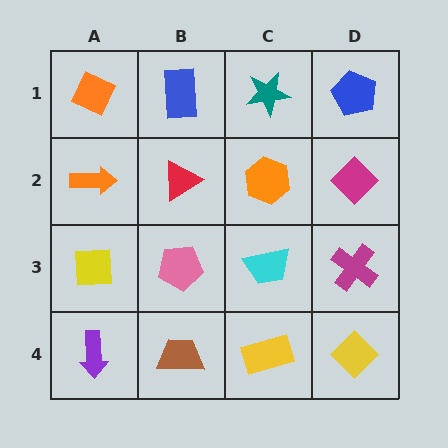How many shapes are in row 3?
4 shapes.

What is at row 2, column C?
An orange hexagon.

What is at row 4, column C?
A yellow rectangle.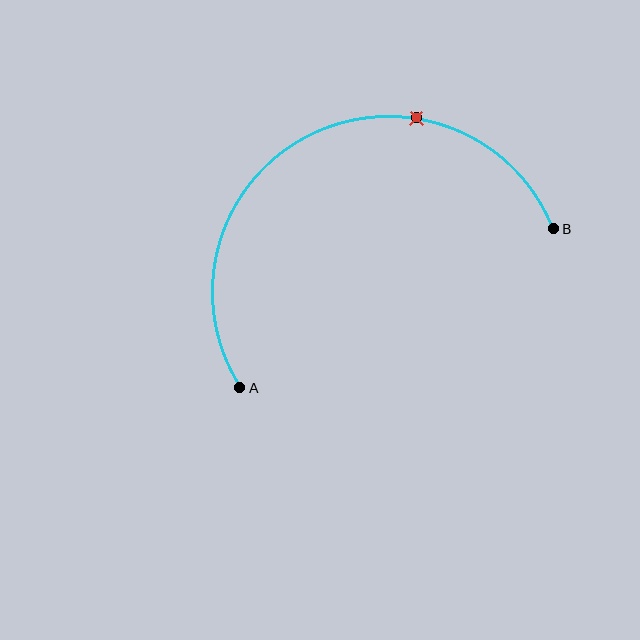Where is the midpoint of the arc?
The arc midpoint is the point on the curve farthest from the straight line joining A and B. It sits above that line.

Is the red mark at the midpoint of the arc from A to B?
No. The red mark lies on the arc but is closer to endpoint B. The arc midpoint would be at the point on the curve equidistant along the arc from both A and B.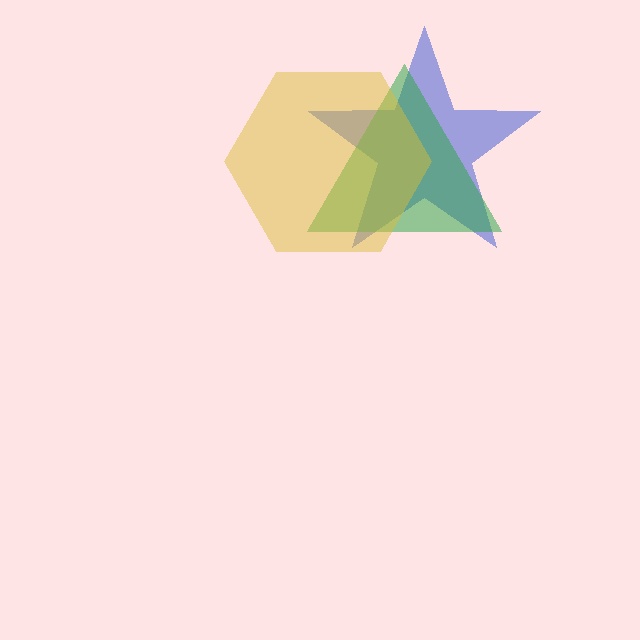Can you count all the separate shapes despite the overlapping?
Yes, there are 3 separate shapes.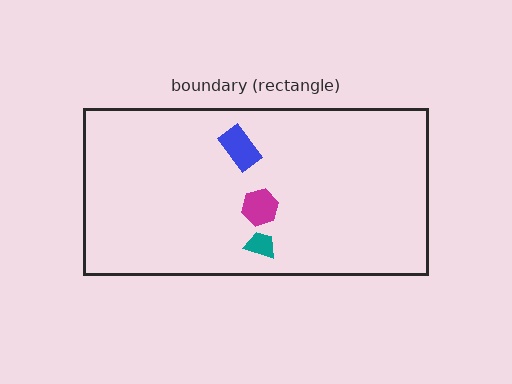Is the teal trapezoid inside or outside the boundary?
Inside.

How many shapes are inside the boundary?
3 inside, 0 outside.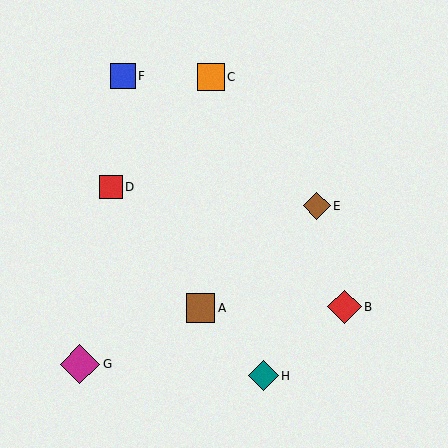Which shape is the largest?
The magenta diamond (labeled G) is the largest.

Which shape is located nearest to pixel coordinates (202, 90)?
The orange square (labeled C) at (211, 77) is nearest to that location.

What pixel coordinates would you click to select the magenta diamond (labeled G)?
Click at (80, 364) to select the magenta diamond G.